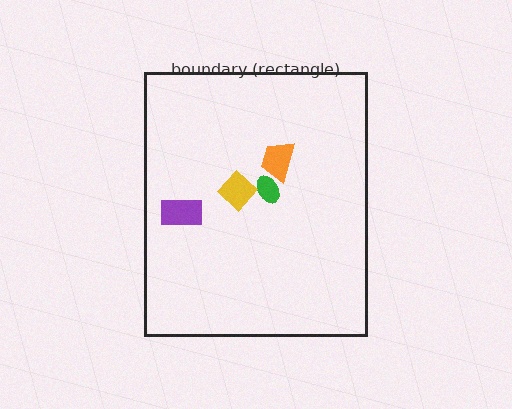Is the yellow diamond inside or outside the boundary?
Inside.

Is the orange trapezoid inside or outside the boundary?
Inside.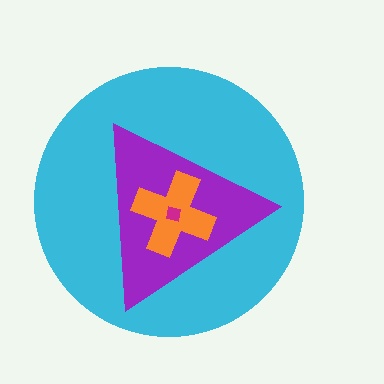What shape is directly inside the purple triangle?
The orange cross.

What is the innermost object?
The magenta square.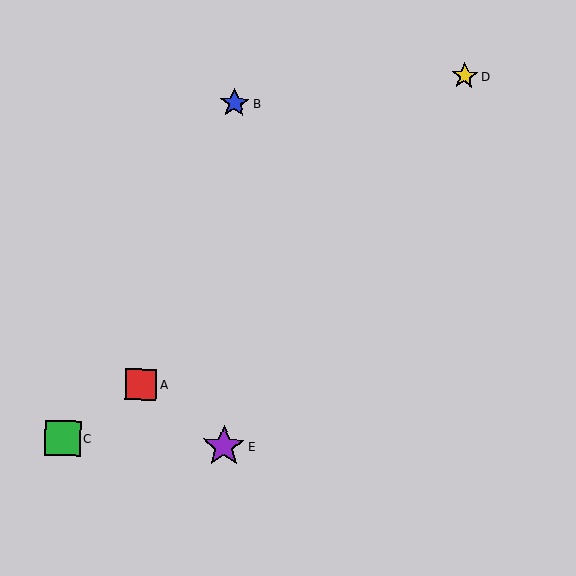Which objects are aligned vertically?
Objects B, E are aligned vertically.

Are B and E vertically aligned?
Yes, both are at x≈234.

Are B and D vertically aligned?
No, B is at x≈234 and D is at x≈464.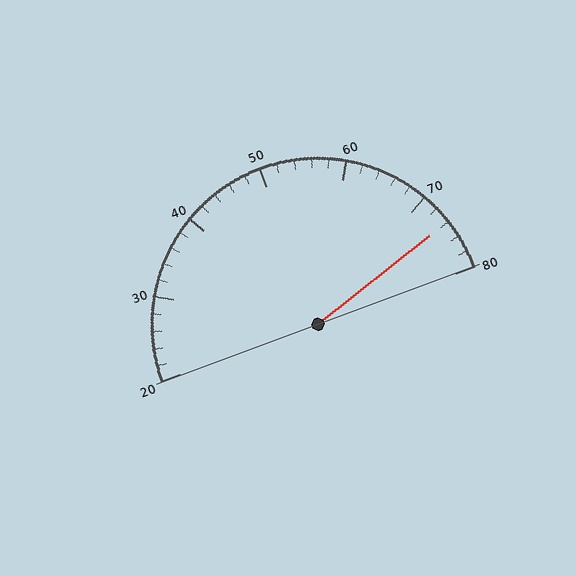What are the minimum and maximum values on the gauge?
The gauge ranges from 20 to 80.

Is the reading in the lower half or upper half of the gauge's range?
The reading is in the upper half of the range (20 to 80).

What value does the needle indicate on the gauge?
The needle indicates approximately 74.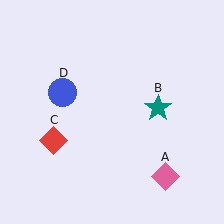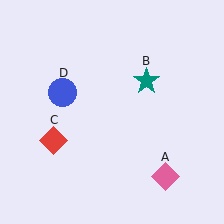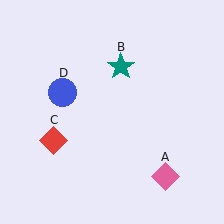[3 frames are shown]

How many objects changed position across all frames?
1 object changed position: teal star (object B).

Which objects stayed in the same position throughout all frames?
Pink diamond (object A) and red diamond (object C) and blue circle (object D) remained stationary.